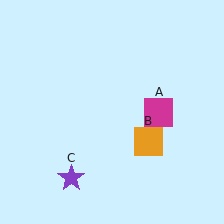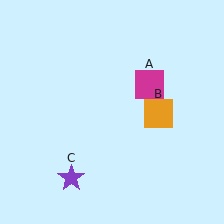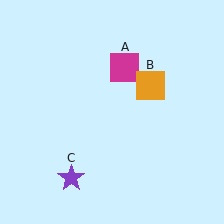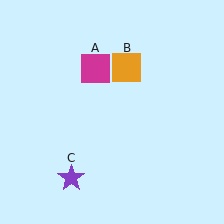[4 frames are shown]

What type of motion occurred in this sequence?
The magenta square (object A), orange square (object B) rotated counterclockwise around the center of the scene.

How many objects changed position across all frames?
2 objects changed position: magenta square (object A), orange square (object B).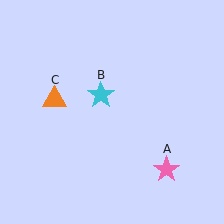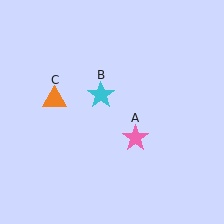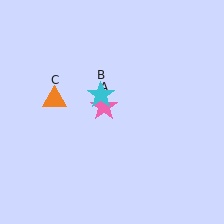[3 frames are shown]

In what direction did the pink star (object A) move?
The pink star (object A) moved up and to the left.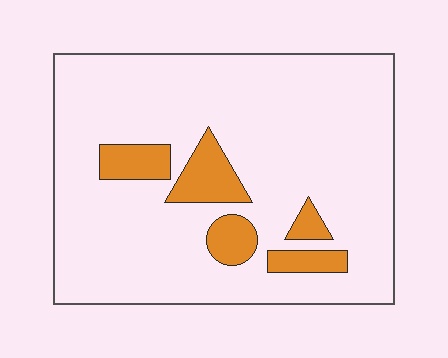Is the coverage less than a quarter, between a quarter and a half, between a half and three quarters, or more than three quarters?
Less than a quarter.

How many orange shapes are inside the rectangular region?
5.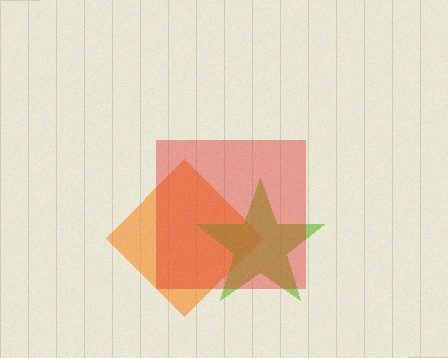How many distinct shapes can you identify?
There are 3 distinct shapes: an orange diamond, a lime star, a red square.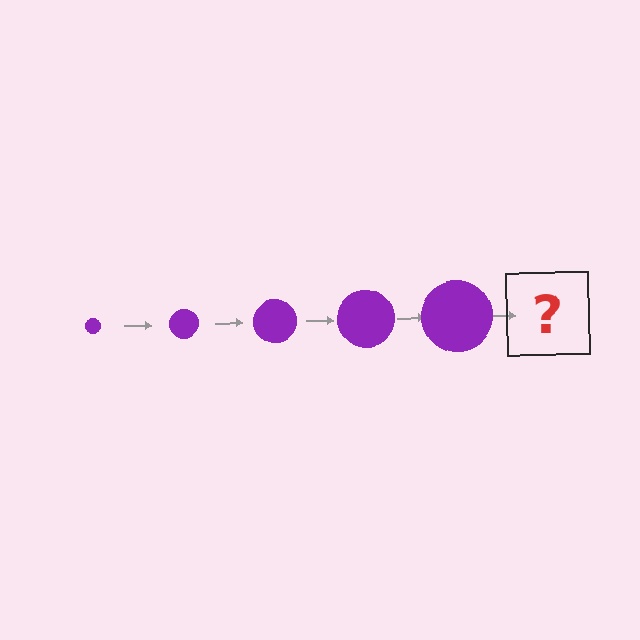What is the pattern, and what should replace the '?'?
The pattern is that the circle gets progressively larger each step. The '?' should be a purple circle, larger than the previous one.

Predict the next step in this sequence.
The next step is a purple circle, larger than the previous one.